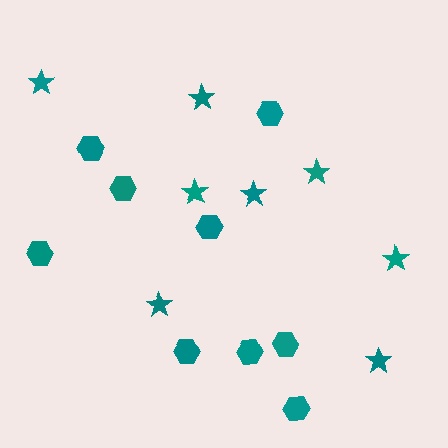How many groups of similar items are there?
There are 2 groups: one group of hexagons (9) and one group of stars (8).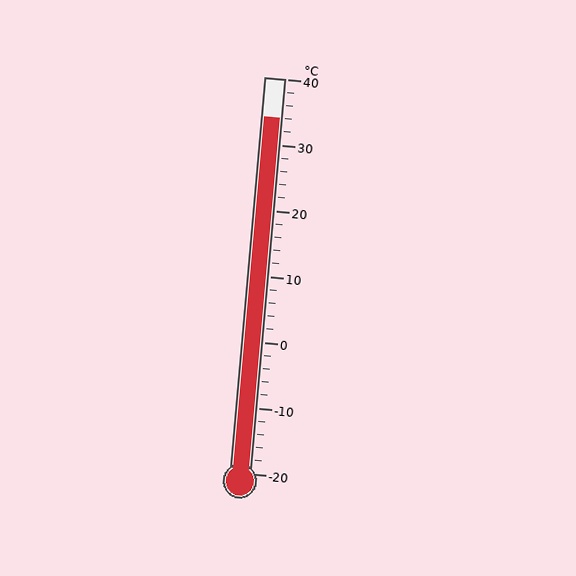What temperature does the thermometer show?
The thermometer shows approximately 34°C.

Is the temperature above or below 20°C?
The temperature is above 20°C.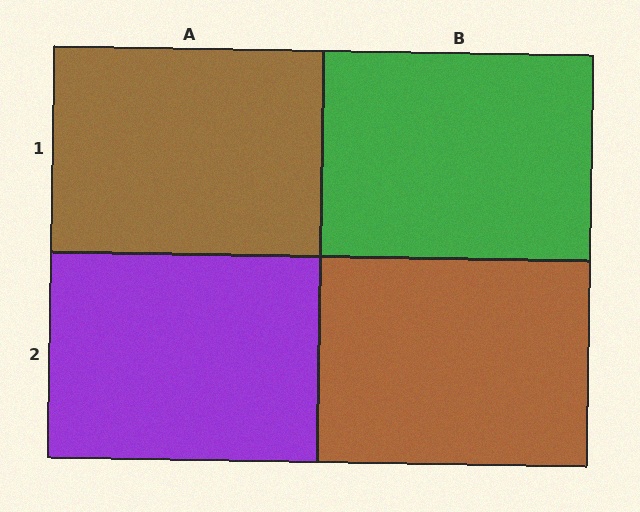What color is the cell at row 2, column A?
Purple.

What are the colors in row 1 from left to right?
Brown, green.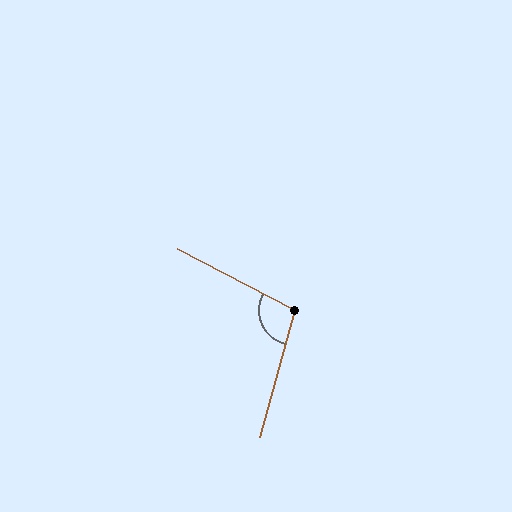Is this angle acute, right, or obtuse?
It is obtuse.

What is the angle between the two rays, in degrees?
Approximately 102 degrees.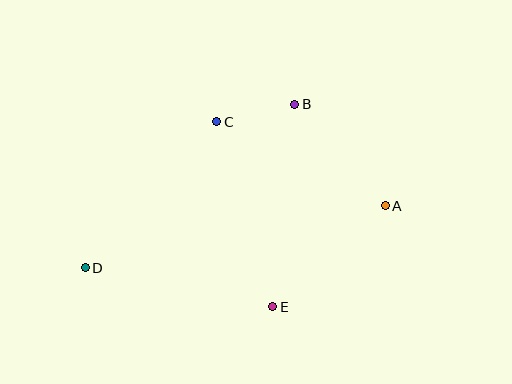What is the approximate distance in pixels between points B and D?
The distance between B and D is approximately 266 pixels.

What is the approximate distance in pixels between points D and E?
The distance between D and E is approximately 191 pixels.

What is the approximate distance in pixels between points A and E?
The distance between A and E is approximately 151 pixels.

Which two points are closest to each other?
Points B and C are closest to each other.